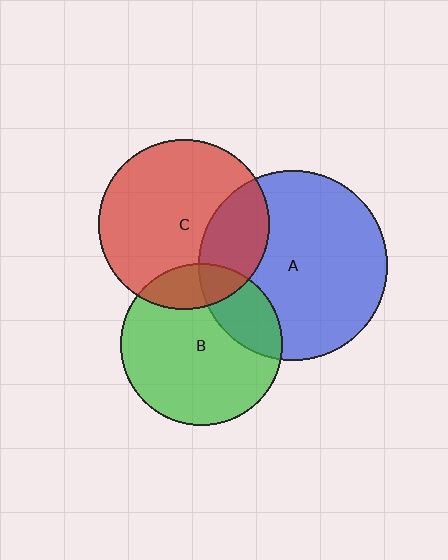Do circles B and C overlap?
Yes.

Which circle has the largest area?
Circle A (blue).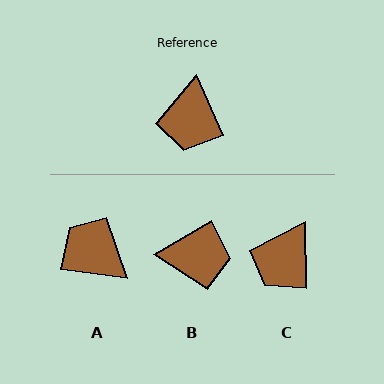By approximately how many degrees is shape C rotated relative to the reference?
Approximately 23 degrees clockwise.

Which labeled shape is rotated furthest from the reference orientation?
A, about 121 degrees away.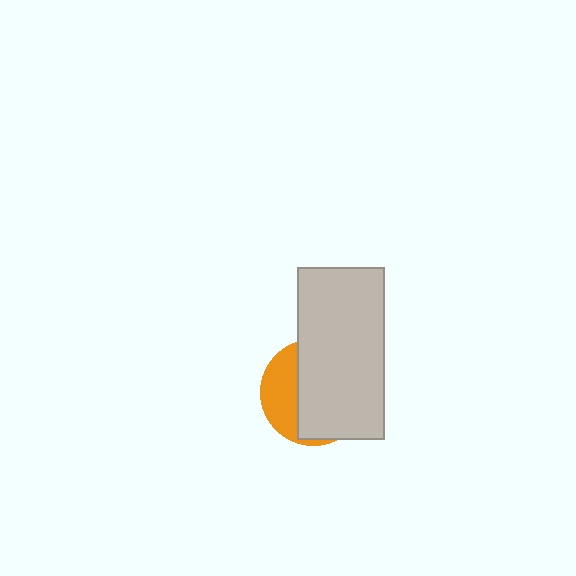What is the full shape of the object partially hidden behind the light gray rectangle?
The partially hidden object is an orange circle.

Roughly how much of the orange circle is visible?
A small part of it is visible (roughly 33%).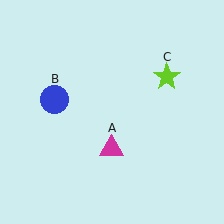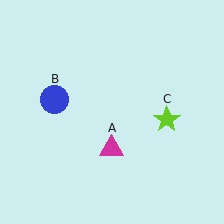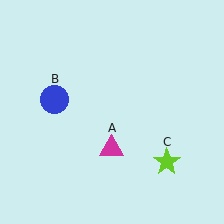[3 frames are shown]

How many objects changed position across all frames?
1 object changed position: lime star (object C).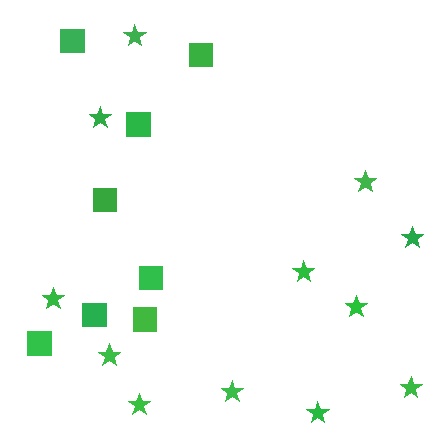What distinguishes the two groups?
There are 2 groups: one group of squares (8) and one group of stars (12).